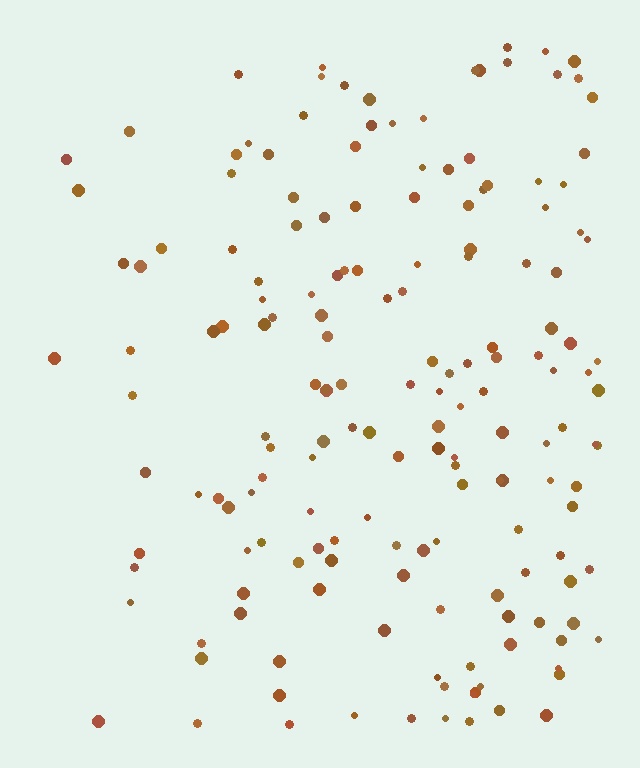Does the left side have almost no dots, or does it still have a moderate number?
Still a moderate number, just noticeably fewer than the right.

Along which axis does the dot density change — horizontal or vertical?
Horizontal.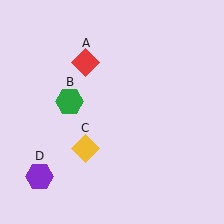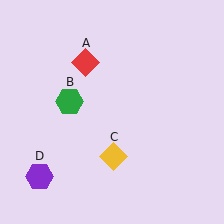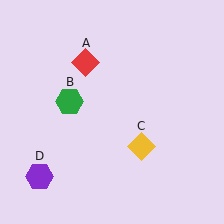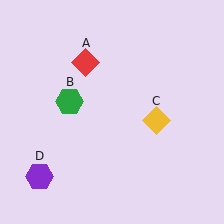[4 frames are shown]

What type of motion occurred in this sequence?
The yellow diamond (object C) rotated counterclockwise around the center of the scene.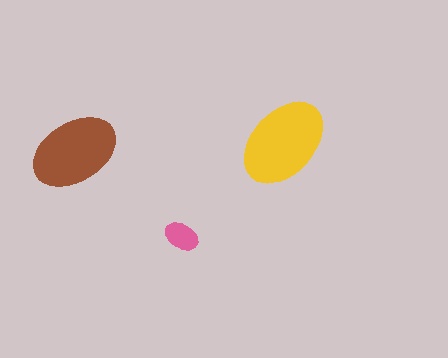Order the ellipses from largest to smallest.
the yellow one, the brown one, the pink one.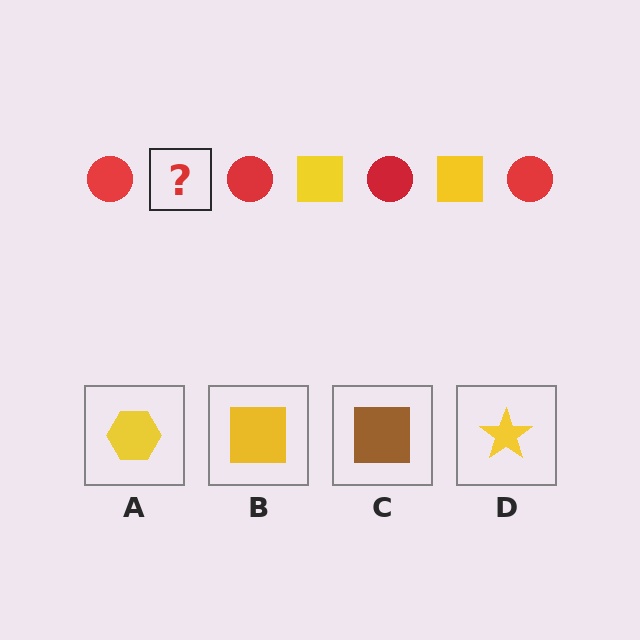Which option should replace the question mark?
Option B.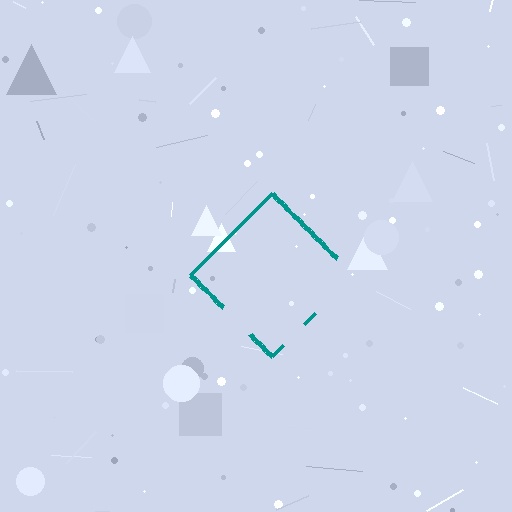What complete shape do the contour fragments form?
The contour fragments form a diamond.